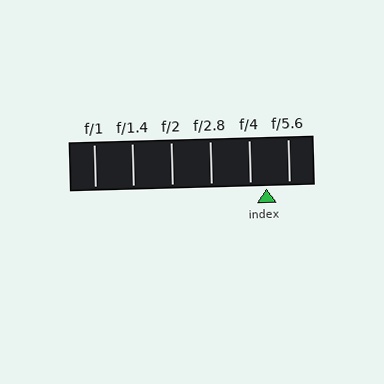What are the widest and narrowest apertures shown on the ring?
The widest aperture shown is f/1 and the narrowest is f/5.6.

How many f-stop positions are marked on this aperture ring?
There are 6 f-stop positions marked.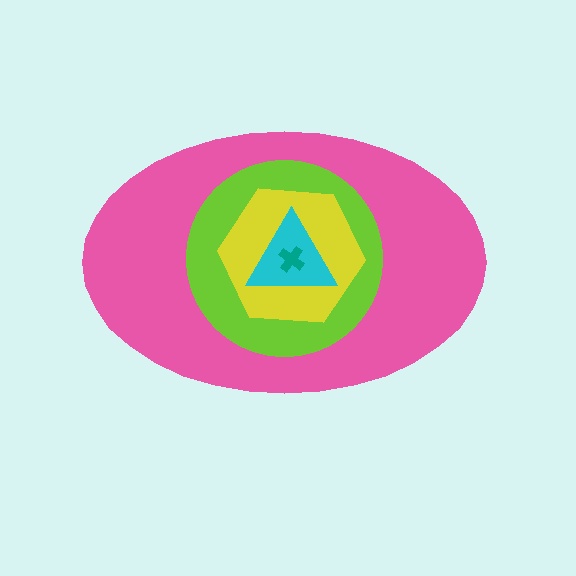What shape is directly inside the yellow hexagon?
The cyan triangle.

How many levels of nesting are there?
5.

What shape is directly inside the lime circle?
The yellow hexagon.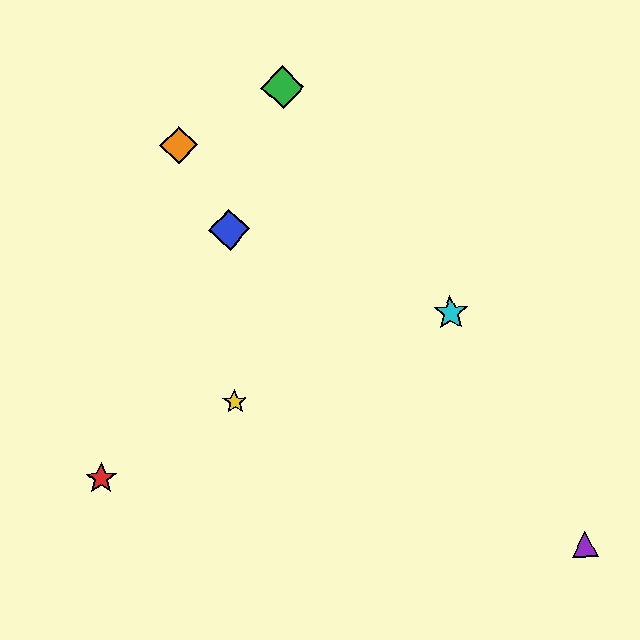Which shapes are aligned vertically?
The blue diamond, the yellow star are aligned vertically.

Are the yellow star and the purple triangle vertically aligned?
No, the yellow star is at x≈235 and the purple triangle is at x≈585.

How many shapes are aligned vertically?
2 shapes (the blue diamond, the yellow star) are aligned vertically.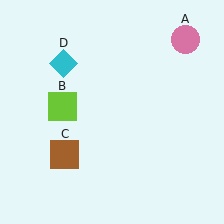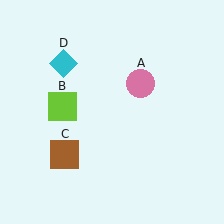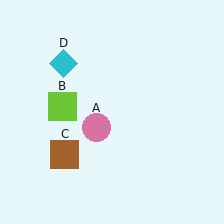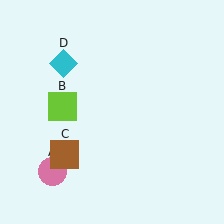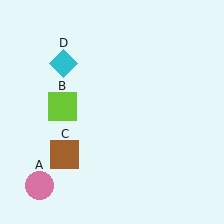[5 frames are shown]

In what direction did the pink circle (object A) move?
The pink circle (object A) moved down and to the left.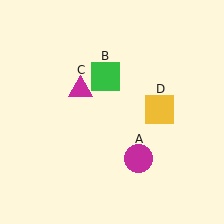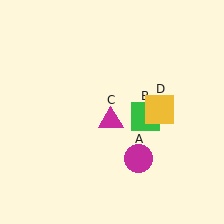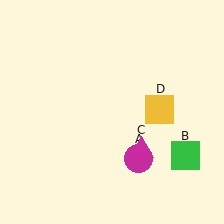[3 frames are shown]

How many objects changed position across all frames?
2 objects changed position: green square (object B), magenta triangle (object C).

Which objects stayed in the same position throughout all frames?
Magenta circle (object A) and yellow square (object D) remained stationary.